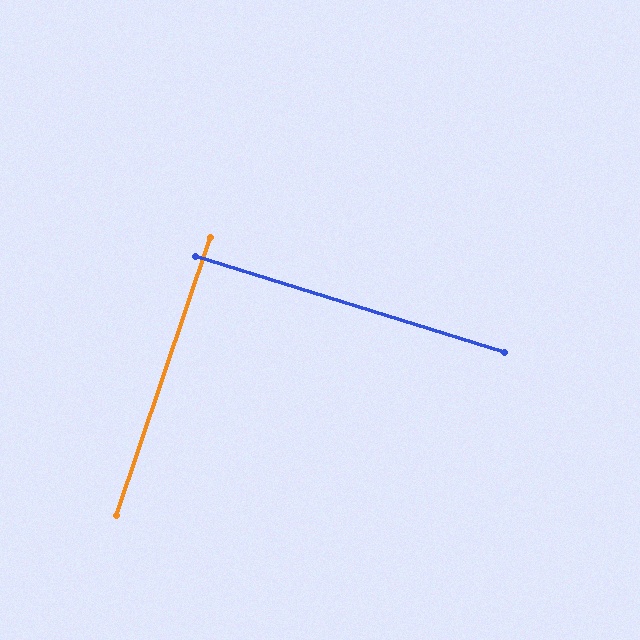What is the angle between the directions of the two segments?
Approximately 89 degrees.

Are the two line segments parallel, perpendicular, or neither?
Perpendicular — they meet at approximately 89°.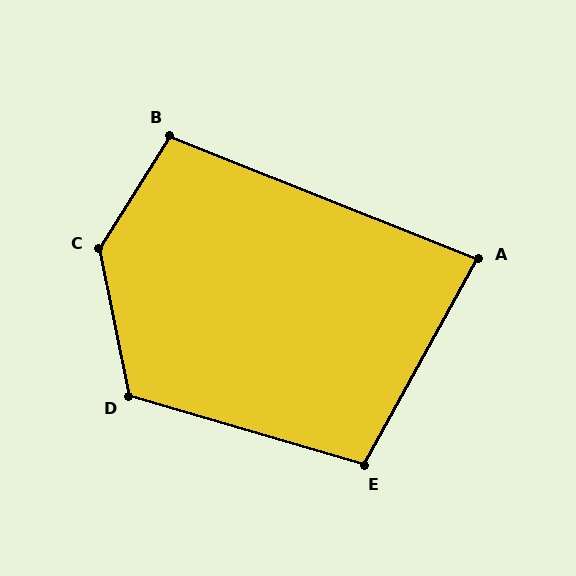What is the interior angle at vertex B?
Approximately 100 degrees (obtuse).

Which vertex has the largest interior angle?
C, at approximately 137 degrees.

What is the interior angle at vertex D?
Approximately 117 degrees (obtuse).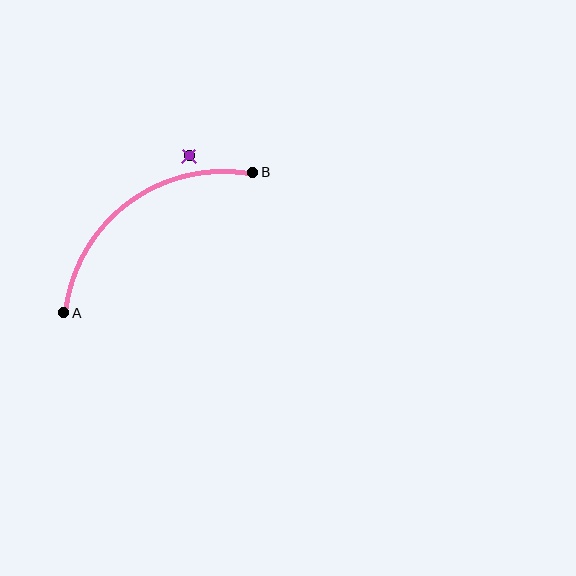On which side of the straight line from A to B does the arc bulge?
The arc bulges above and to the left of the straight line connecting A and B.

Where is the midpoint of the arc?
The arc midpoint is the point on the curve farthest from the straight line joining A and B. It sits above and to the left of that line.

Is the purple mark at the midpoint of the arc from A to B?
No — the purple mark does not lie on the arc at all. It sits slightly outside the curve.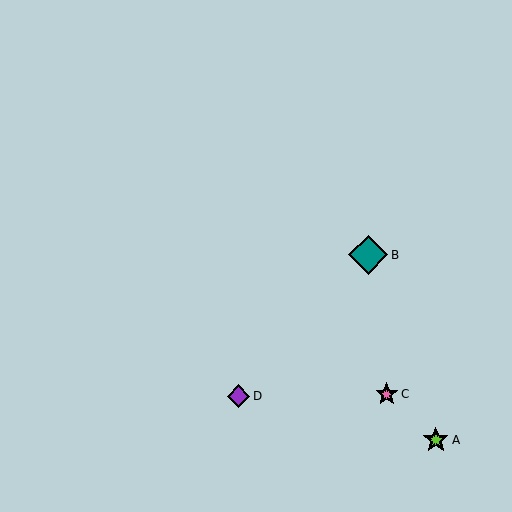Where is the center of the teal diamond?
The center of the teal diamond is at (368, 255).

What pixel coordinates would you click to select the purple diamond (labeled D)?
Click at (239, 396) to select the purple diamond D.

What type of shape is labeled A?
Shape A is a lime star.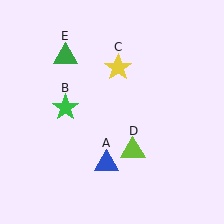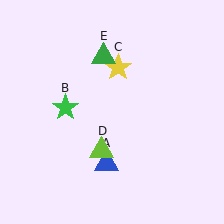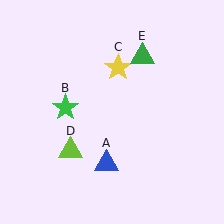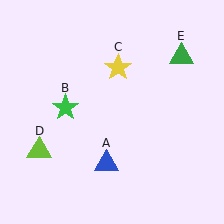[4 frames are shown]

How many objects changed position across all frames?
2 objects changed position: lime triangle (object D), green triangle (object E).